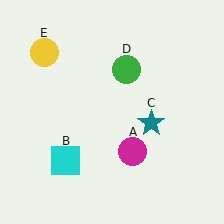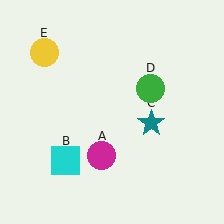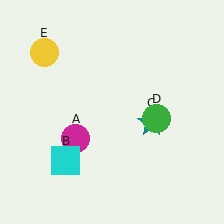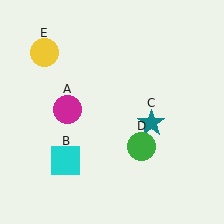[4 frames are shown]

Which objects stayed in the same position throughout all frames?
Cyan square (object B) and teal star (object C) and yellow circle (object E) remained stationary.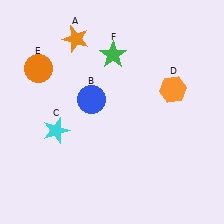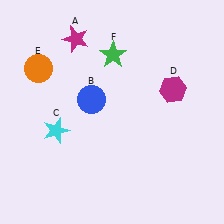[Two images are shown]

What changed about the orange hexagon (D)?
In Image 1, D is orange. In Image 2, it changed to magenta.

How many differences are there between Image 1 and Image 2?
There are 2 differences between the two images.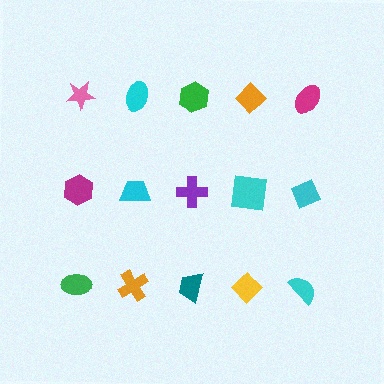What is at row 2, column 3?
A purple cross.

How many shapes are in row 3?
5 shapes.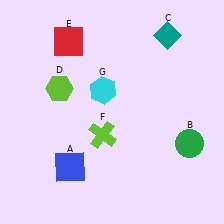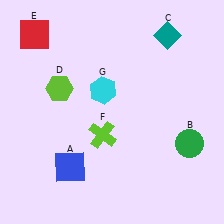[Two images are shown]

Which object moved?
The red square (E) moved left.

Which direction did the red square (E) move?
The red square (E) moved left.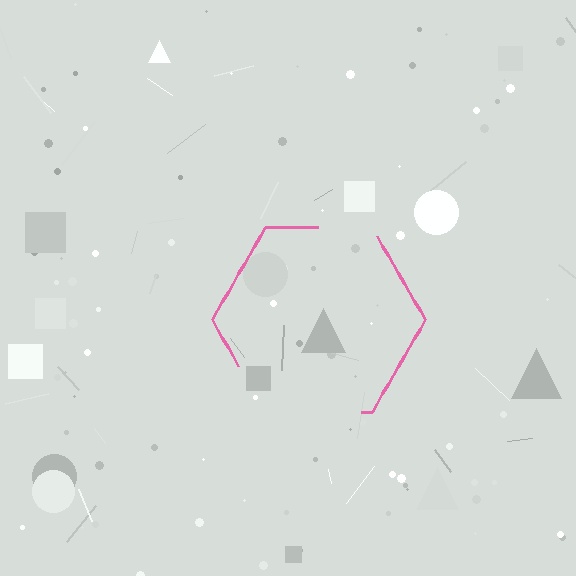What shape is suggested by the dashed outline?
The dashed outline suggests a hexagon.